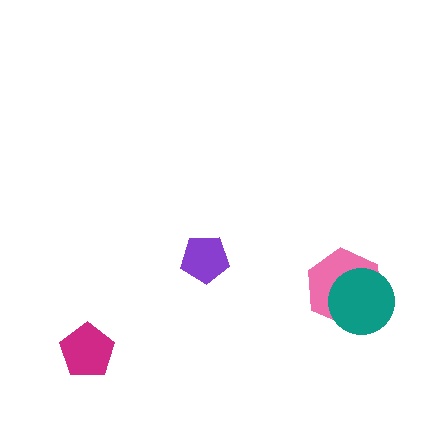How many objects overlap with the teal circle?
1 object overlaps with the teal circle.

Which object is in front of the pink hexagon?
The teal circle is in front of the pink hexagon.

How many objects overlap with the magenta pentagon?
0 objects overlap with the magenta pentagon.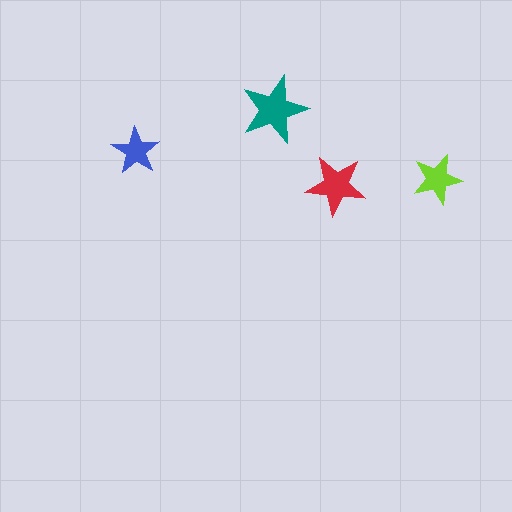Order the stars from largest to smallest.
the teal one, the red one, the lime one, the blue one.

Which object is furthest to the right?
The lime star is rightmost.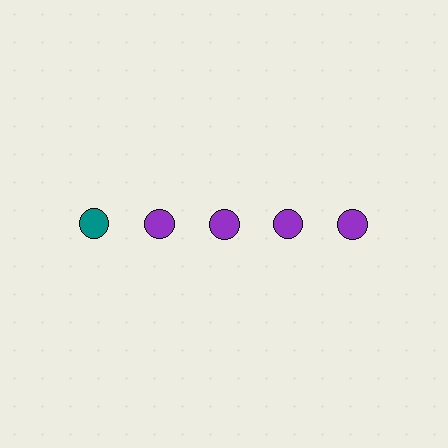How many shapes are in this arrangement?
There are 5 shapes arranged in a grid pattern.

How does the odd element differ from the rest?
It has a different color: teal instead of purple.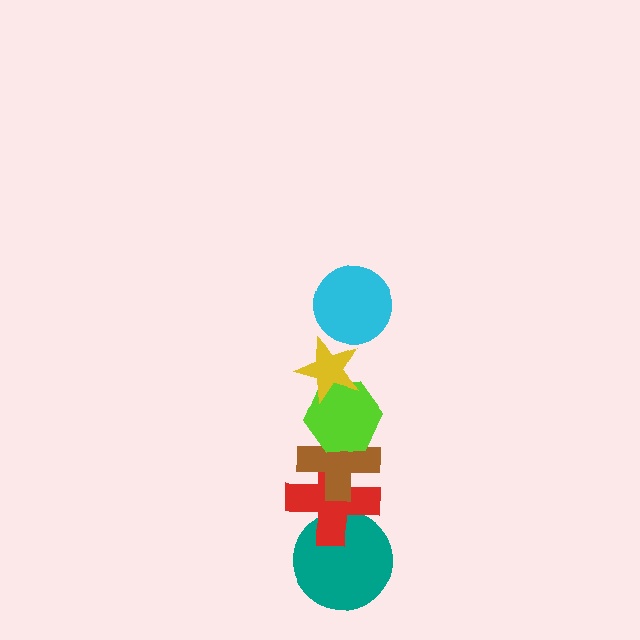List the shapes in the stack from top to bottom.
From top to bottom: the cyan circle, the yellow star, the lime hexagon, the brown cross, the red cross, the teal circle.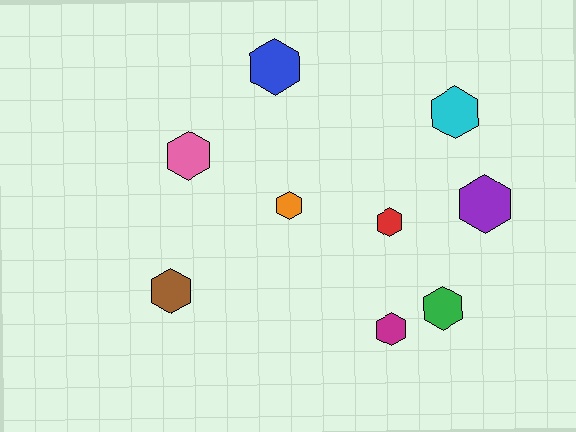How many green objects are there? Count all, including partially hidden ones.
There is 1 green object.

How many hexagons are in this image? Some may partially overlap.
There are 9 hexagons.